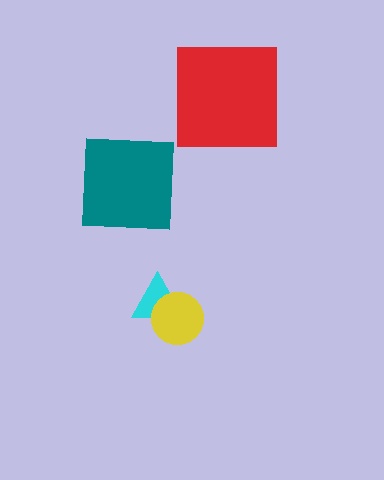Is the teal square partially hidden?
No, no other shape covers it.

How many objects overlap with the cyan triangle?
1 object overlaps with the cyan triangle.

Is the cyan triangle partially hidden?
Yes, it is partially covered by another shape.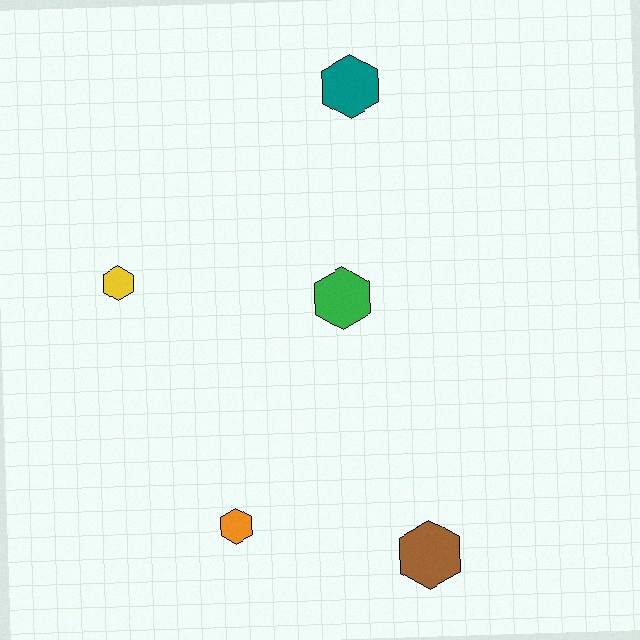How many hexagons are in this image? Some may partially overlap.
There are 5 hexagons.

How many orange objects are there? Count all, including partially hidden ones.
There is 1 orange object.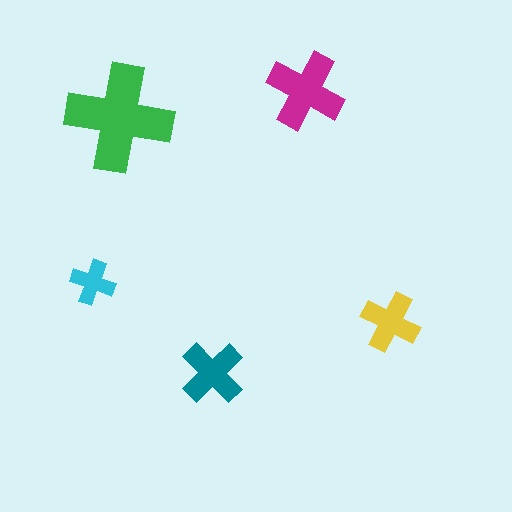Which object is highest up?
The magenta cross is topmost.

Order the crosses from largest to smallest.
the green one, the magenta one, the teal one, the yellow one, the cyan one.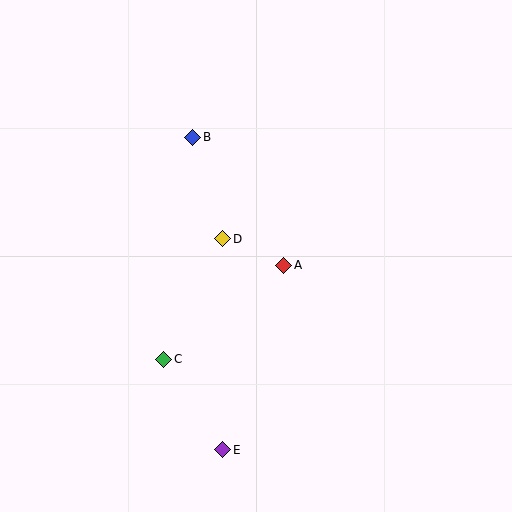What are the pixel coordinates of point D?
Point D is at (223, 239).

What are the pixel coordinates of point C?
Point C is at (164, 359).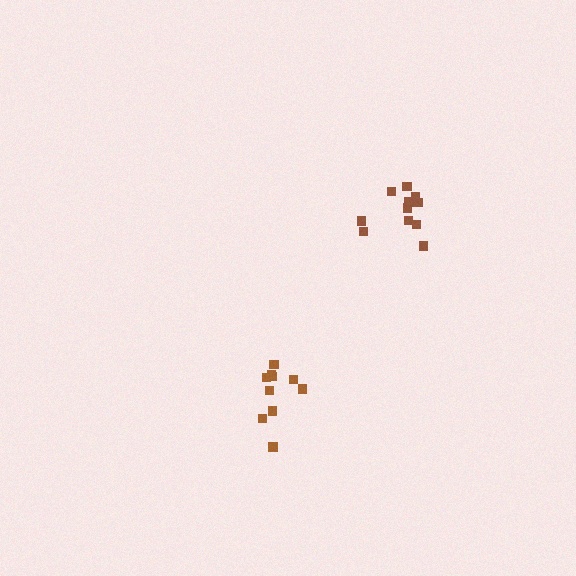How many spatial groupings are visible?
There are 2 spatial groupings.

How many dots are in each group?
Group 1: 10 dots, Group 2: 12 dots (22 total).